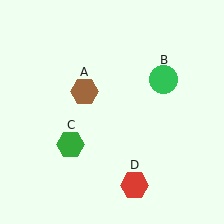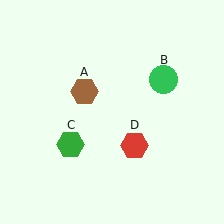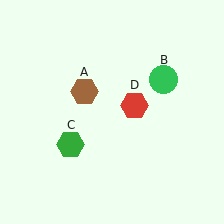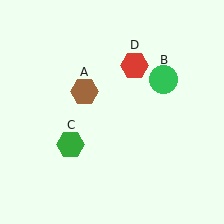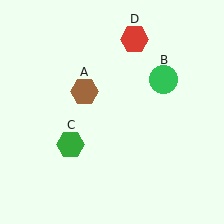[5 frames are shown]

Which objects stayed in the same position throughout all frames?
Brown hexagon (object A) and green circle (object B) and green hexagon (object C) remained stationary.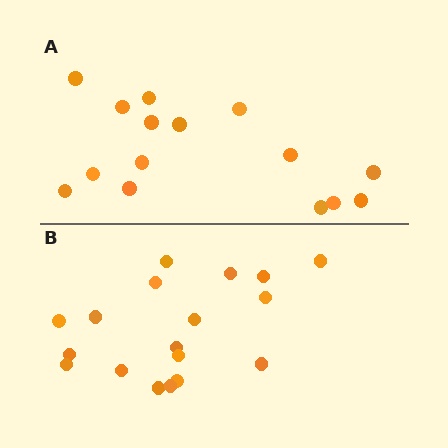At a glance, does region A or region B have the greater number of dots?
Region B (the bottom region) has more dots.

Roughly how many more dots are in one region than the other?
Region B has just a few more — roughly 2 or 3 more dots than region A.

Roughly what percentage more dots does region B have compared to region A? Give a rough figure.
About 20% more.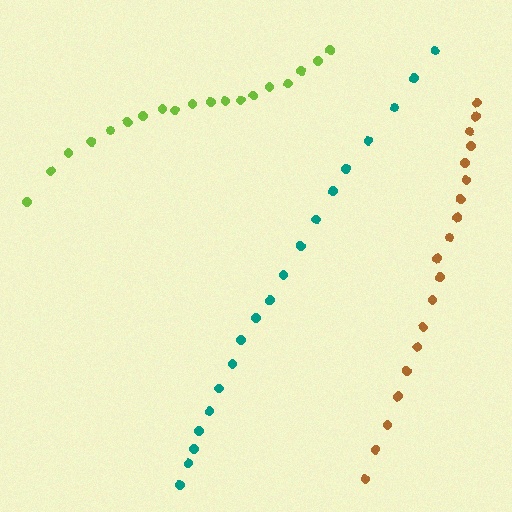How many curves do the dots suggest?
There are 3 distinct paths.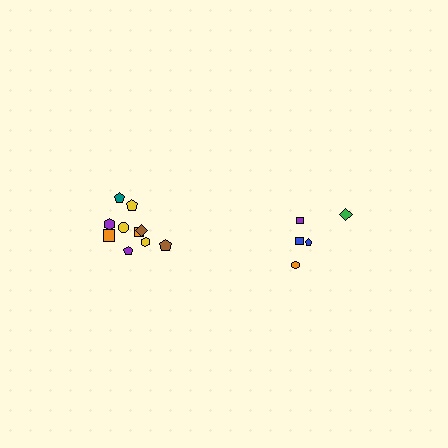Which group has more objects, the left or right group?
The left group.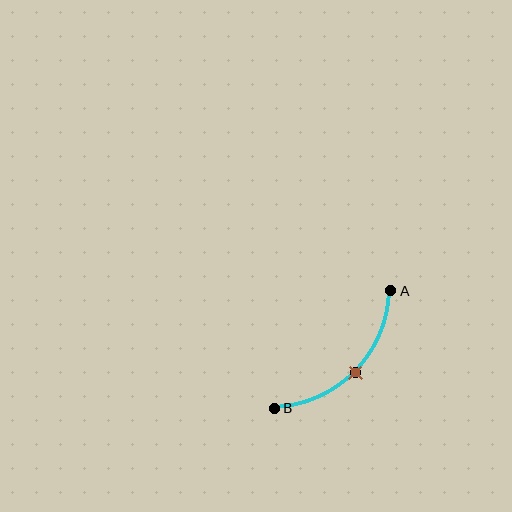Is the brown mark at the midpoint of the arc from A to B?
Yes. The brown mark lies on the arc at equal arc-length from both A and B — it is the arc midpoint.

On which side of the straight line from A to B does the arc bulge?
The arc bulges below and to the right of the straight line connecting A and B.